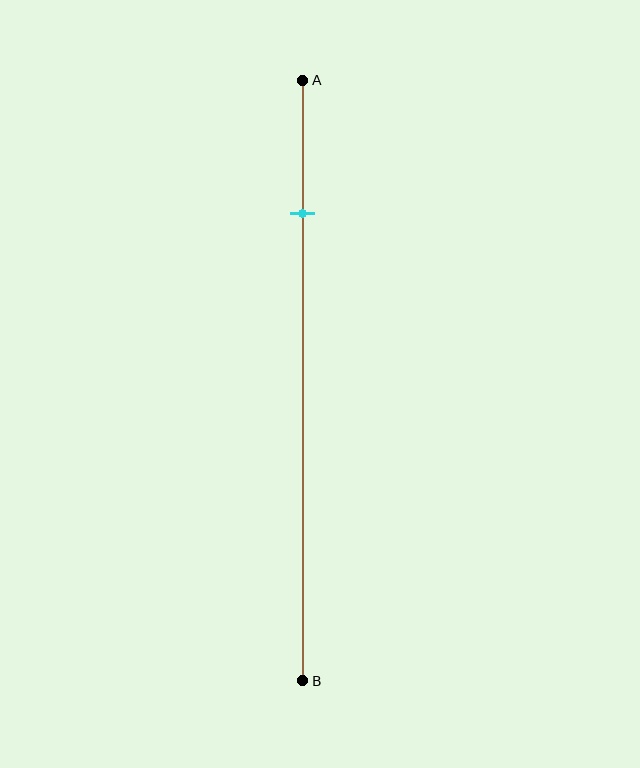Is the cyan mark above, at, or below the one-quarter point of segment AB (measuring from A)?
The cyan mark is approximately at the one-quarter point of segment AB.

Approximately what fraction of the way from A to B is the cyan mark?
The cyan mark is approximately 20% of the way from A to B.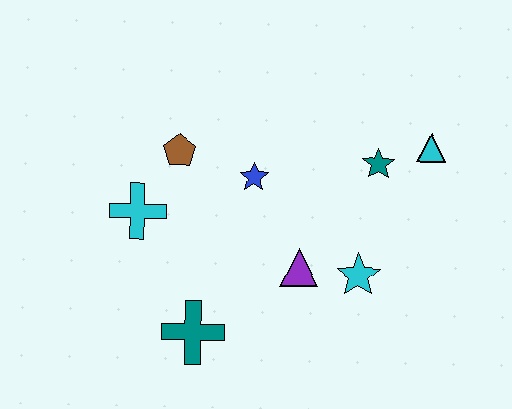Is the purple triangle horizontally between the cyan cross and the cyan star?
Yes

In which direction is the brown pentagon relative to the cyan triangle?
The brown pentagon is to the left of the cyan triangle.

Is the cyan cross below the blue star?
Yes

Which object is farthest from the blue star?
The cyan triangle is farthest from the blue star.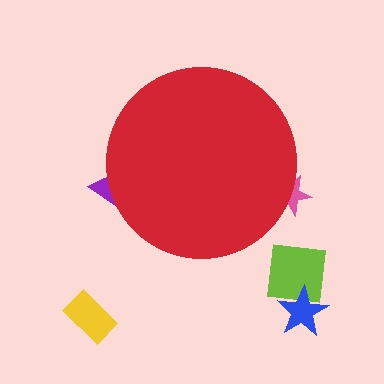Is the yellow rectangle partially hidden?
No, the yellow rectangle is fully visible.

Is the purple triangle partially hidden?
Yes, the purple triangle is partially hidden behind the red circle.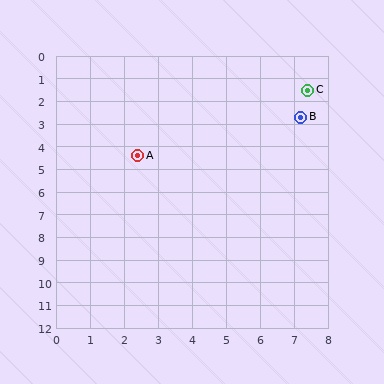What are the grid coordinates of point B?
Point B is at approximately (7.2, 2.7).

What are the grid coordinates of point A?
Point A is at approximately (2.4, 4.4).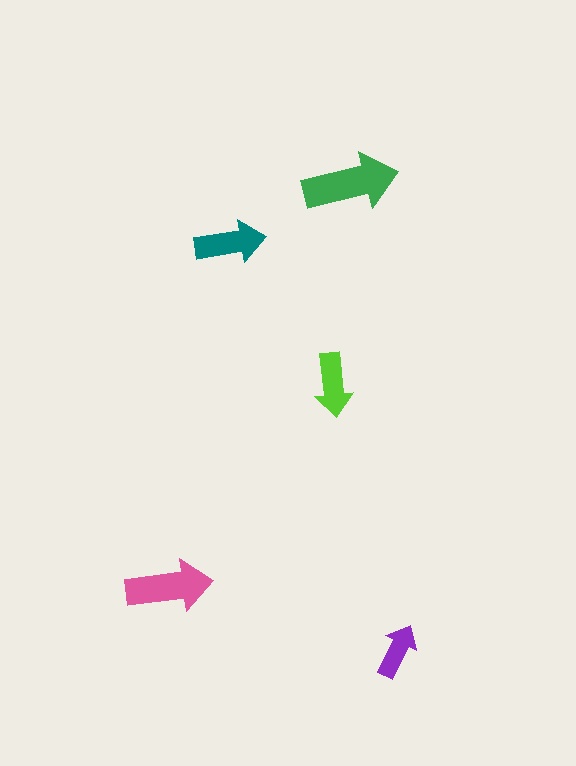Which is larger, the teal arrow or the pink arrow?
The pink one.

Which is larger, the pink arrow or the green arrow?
The green one.